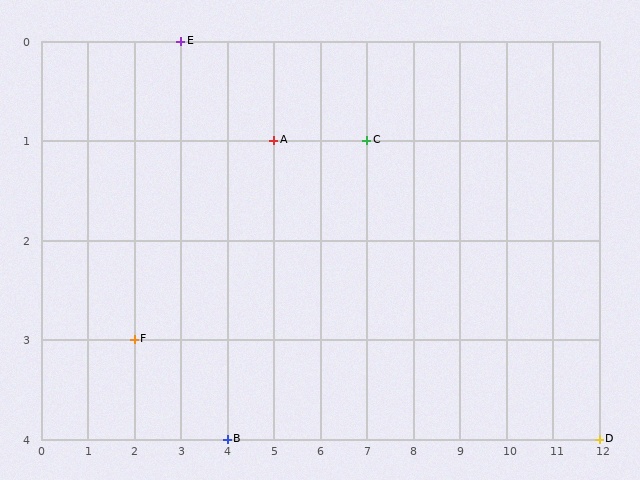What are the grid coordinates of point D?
Point D is at grid coordinates (12, 4).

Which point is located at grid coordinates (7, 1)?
Point C is at (7, 1).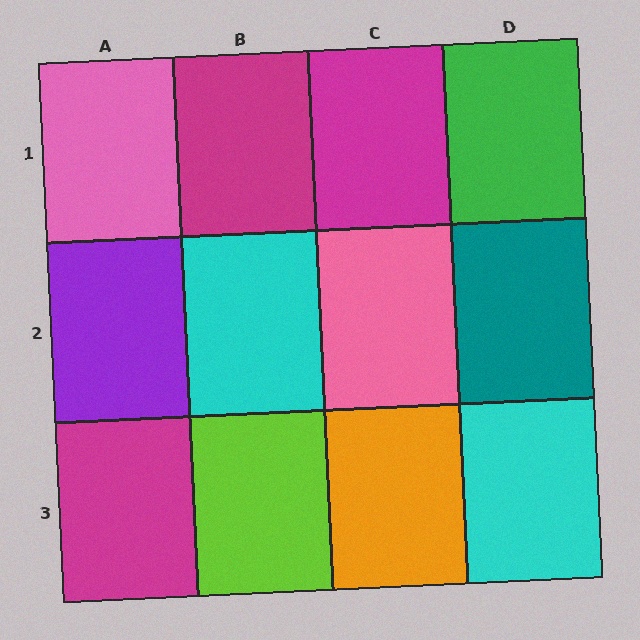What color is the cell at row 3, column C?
Orange.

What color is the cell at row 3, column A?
Magenta.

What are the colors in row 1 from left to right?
Pink, magenta, magenta, green.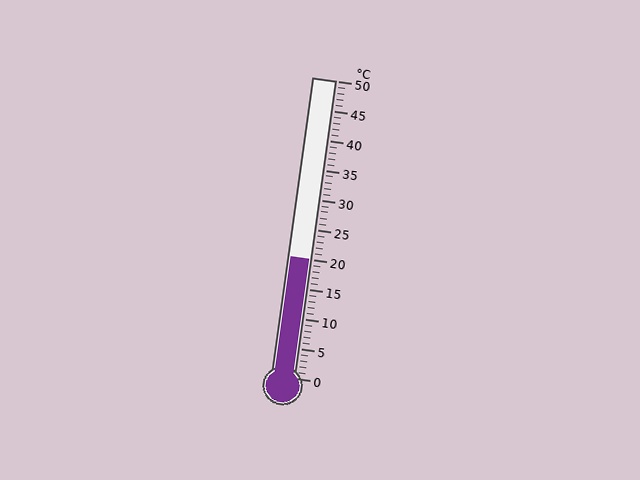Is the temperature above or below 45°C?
The temperature is below 45°C.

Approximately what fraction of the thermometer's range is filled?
The thermometer is filled to approximately 40% of its range.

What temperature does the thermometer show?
The thermometer shows approximately 20°C.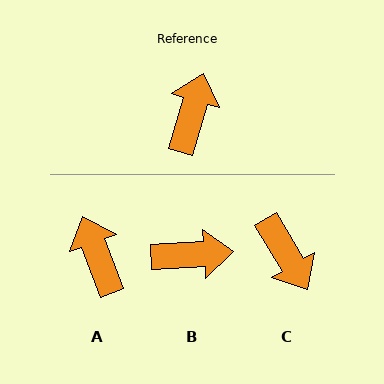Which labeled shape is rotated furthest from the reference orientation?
C, about 132 degrees away.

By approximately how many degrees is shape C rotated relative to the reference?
Approximately 132 degrees clockwise.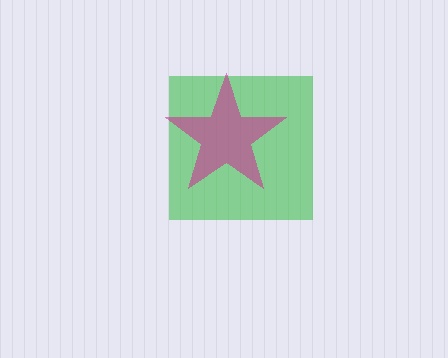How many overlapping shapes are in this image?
There are 2 overlapping shapes in the image.